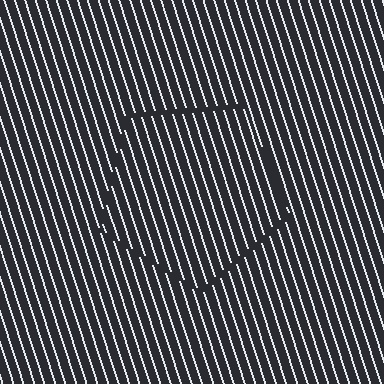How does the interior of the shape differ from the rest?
The interior of the shape contains the same grating, shifted by half a period — the contour is defined by the phase discontinuity where line-ends from the inner and outer gratings abut.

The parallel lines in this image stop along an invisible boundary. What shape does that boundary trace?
An illusory pentagon. The interior of the shape contains the same grating, shifted by half a period — the contour is defined by the phase discontinuity where line-ends from the inner and outer gratings abut.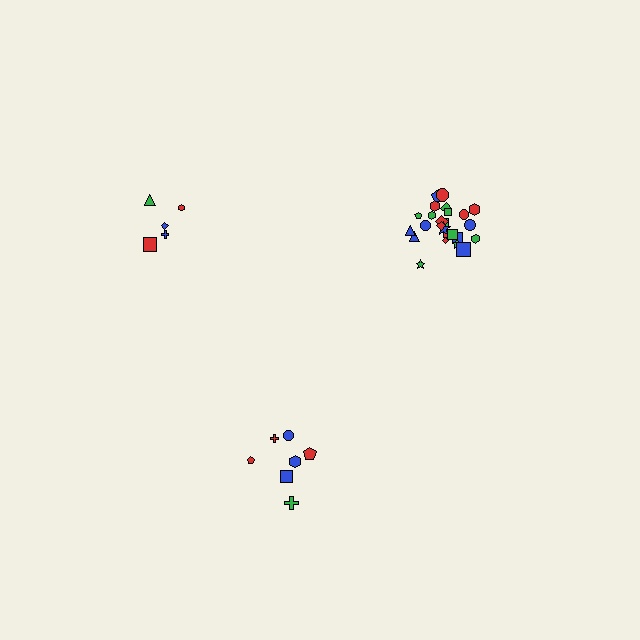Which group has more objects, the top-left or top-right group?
The top-right group.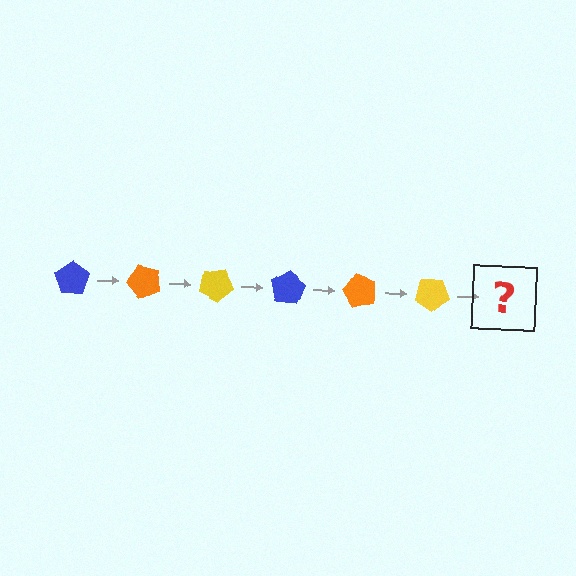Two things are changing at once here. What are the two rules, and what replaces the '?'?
The two rules are that it rotates 50 degrees each step and the color cycles through blue, orange, and yellow. The '?' should be a blue pentagon, rotated 300 degrees from the start.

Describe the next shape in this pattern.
It should be a blue pentagon, rotated 300 degrees from the start.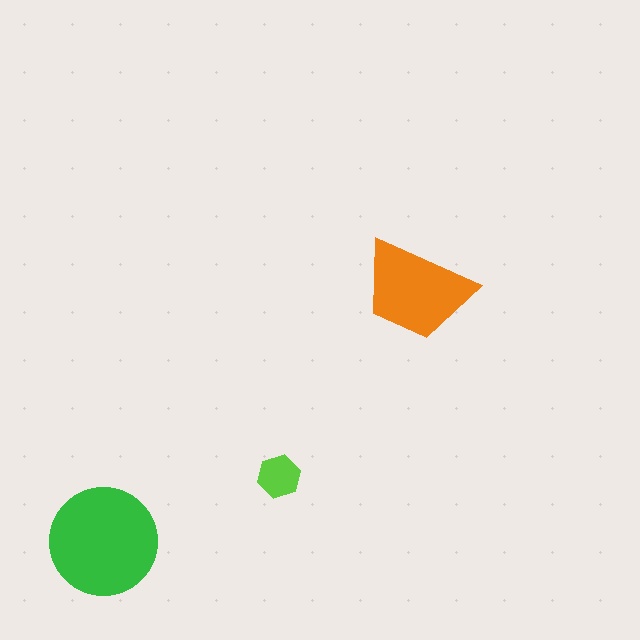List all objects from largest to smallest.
The green circle, the orange trapezoid, the lime hexagon.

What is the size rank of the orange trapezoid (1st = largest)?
2nd.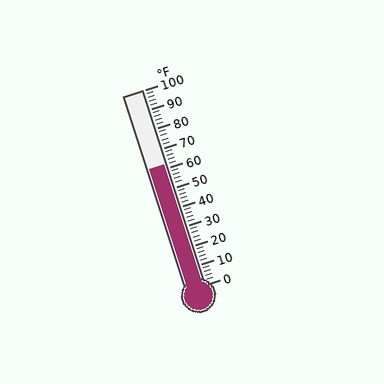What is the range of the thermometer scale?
The thermometer scale ranges from 0°F to 100°F.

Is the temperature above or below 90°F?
The temperature is below 90°F.